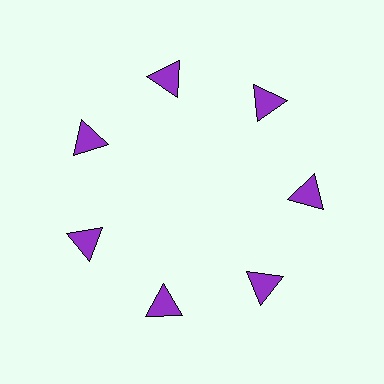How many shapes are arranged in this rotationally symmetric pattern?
There are 7 shapes, arranged in 7 groups of 1.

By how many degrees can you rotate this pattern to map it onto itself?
The pattern maps onto itself every 51 degrees of rotation.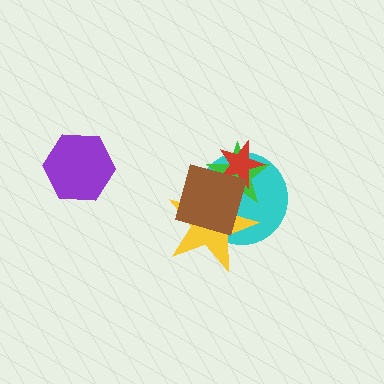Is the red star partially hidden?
Yes, it is partially covered by another shape.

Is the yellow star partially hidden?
Yes, it is partially covered by another shape.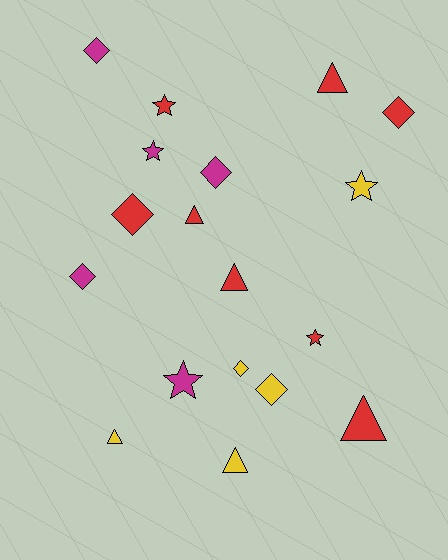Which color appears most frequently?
Red, with 8 objects.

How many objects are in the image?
There are 18 objects.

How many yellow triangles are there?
There are 2 yellow triangles.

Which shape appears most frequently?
Diamond, with 7 objects.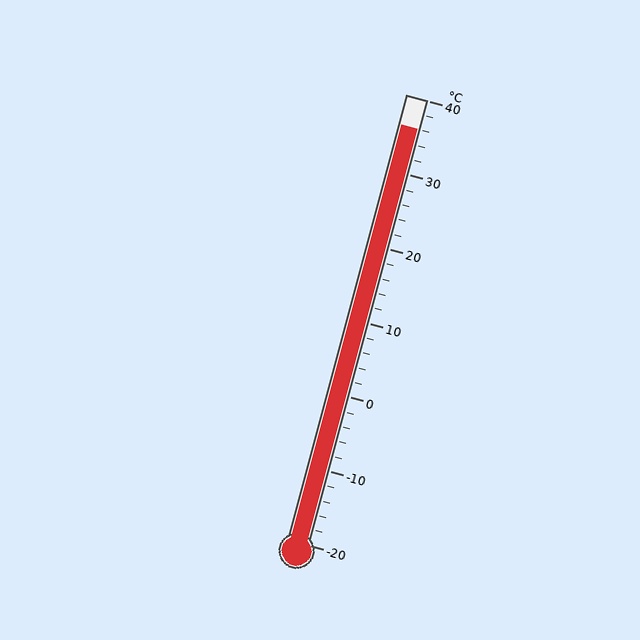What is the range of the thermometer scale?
The thermometer scale ranges from -20°C to 40°C.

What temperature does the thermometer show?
The thermometer shows approximately 36°C.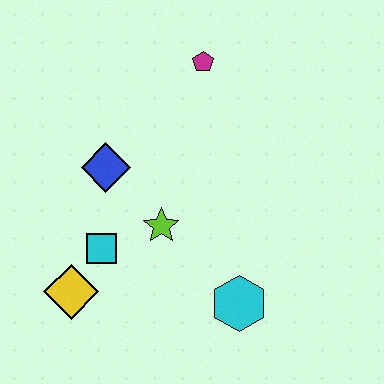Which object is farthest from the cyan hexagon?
The magenta pentagon is farthest from the cyan hexagon.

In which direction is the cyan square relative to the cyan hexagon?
The cyan square is to the left of the cyan hexagon.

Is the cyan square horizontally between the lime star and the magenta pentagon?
No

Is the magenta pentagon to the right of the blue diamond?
Yes